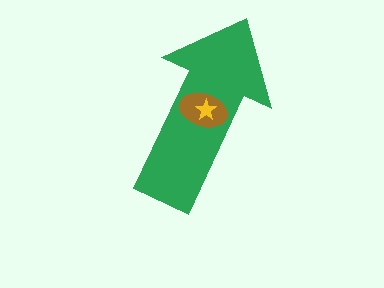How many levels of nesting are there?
3.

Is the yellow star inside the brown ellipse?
Yes.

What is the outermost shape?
The green arrow.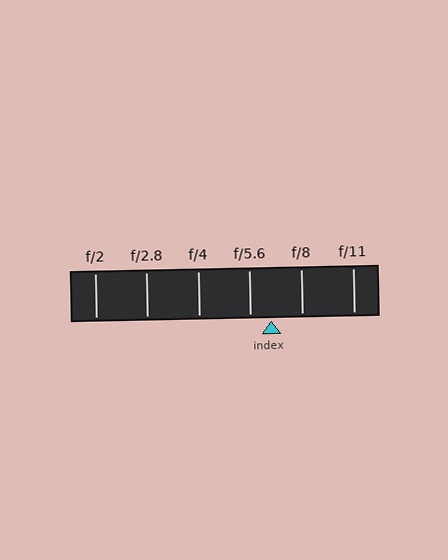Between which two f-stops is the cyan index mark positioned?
The index mark is between f/5.6 and f/8.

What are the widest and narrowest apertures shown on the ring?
The widest aperture shown is f/2 and the narrowest is f/11.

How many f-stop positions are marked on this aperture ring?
There are 6 f-stop positions marked.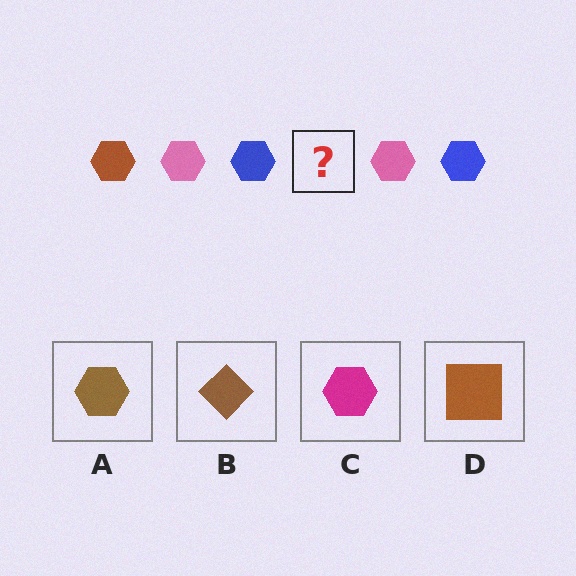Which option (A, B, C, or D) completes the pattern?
A.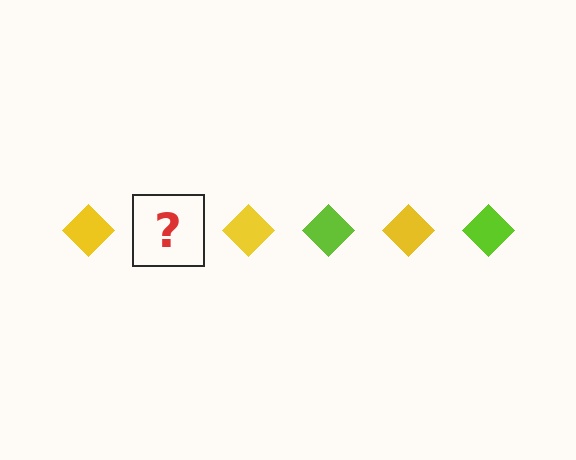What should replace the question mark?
The question mark should be replaced with a lime diamond.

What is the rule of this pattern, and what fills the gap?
The rule is that the pattern cycles through yellow, lime diamonds. The gap should be filled with a lime diamond.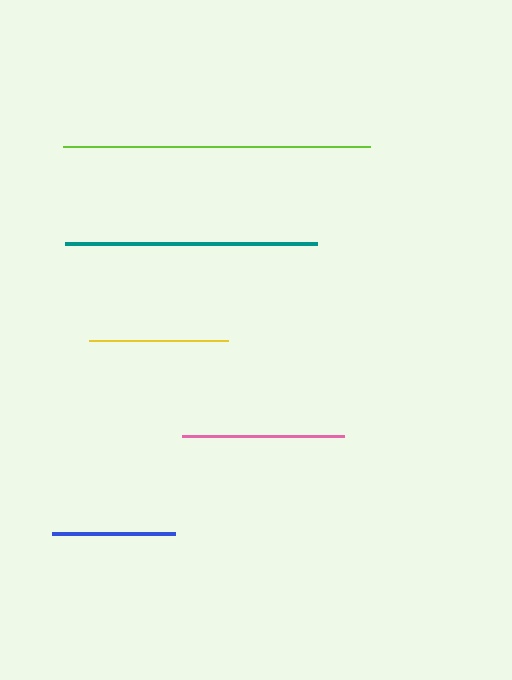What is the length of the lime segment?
The lime segment is approximately 307 pixels long.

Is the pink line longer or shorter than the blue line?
The pink line is longer than the blue line.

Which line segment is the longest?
The lime line is the longest at approximately 307 pixels.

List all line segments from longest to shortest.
From longest to shortest: lime, teal, pink, yellow, blue.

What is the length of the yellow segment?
The yellow segment is approximately 139 pixels long.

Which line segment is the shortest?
The blue line is the shortest at approximately 124 pixels.